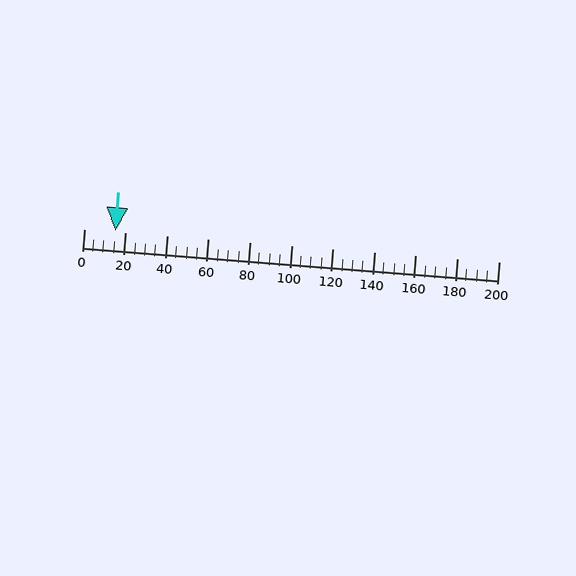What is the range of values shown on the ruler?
The ruler shows values from 0 to 200.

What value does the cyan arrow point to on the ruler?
The cyan arrow points to approximately 15.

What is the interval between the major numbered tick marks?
The major tick marks are spaced 20 units apart.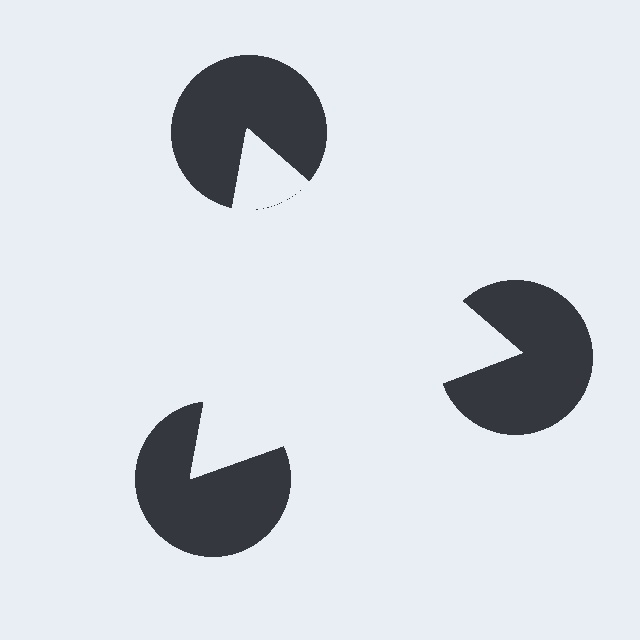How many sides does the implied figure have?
3 sides.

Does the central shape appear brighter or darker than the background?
It typically appears slightly brighter than the background, even though no actual brightness change is drawn.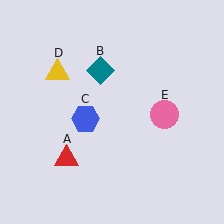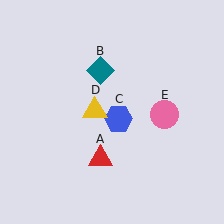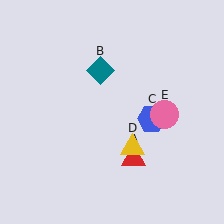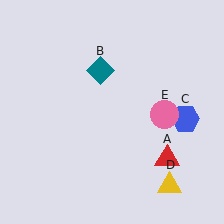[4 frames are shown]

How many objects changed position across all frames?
3 objects changed position: red triangle (object A), blue hexagon (object C), yellow triangle (object D).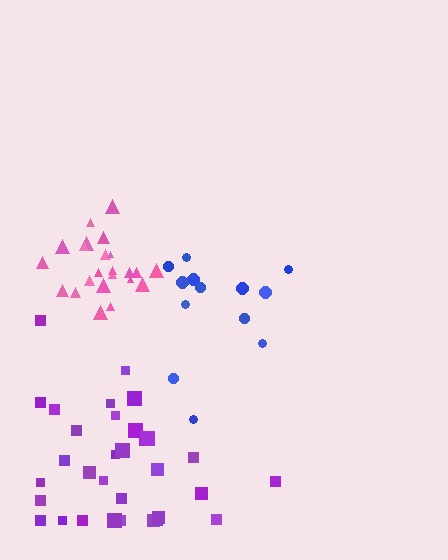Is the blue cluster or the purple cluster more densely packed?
Blue.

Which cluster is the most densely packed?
Pink.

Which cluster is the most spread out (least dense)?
Purple.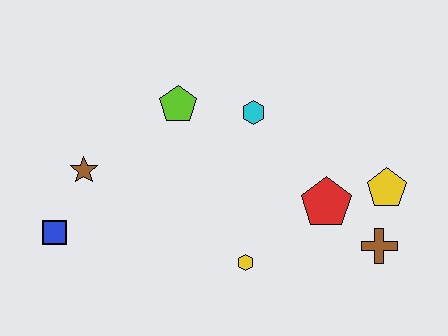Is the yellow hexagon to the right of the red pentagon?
No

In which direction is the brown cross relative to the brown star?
The brown cross is to the right of the brown star.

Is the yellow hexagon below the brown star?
Yes